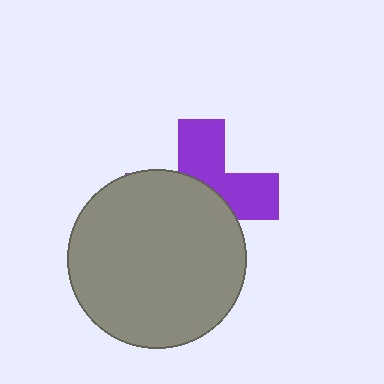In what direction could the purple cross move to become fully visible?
The purple cross could move up. That would shift it out from behind the gray circle entirely.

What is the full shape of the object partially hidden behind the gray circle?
The partially hidden object is a purple cross.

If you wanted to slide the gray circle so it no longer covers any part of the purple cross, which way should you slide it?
Slide it down — that is the most direct way to separate the two shapes.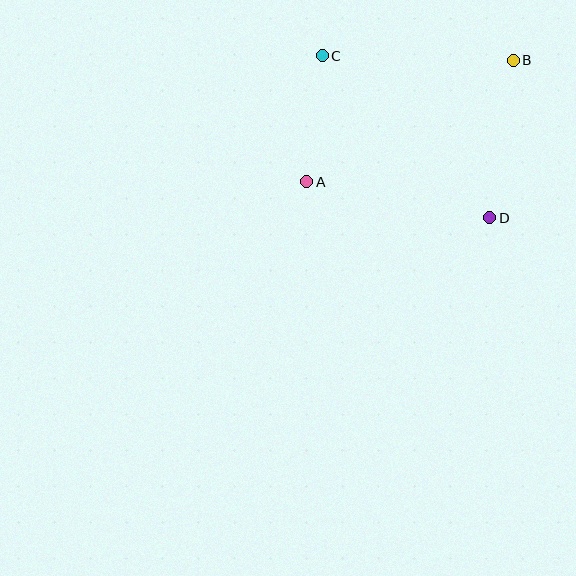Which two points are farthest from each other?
Points A and B are farthest from each other.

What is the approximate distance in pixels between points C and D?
The distance between C and D is approximately 233 pixels.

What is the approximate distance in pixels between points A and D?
The distance between A and D is approximately 187 pixels.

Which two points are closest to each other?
Points A and C are closest to each other.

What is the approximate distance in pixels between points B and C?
The distance between B and C is approximately 191 pixels.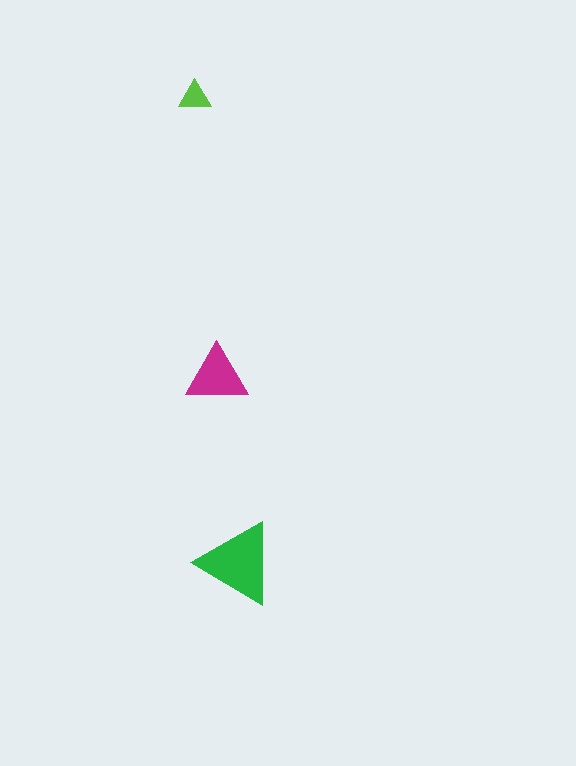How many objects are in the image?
There are 3 objects in the image.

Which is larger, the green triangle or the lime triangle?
The green one.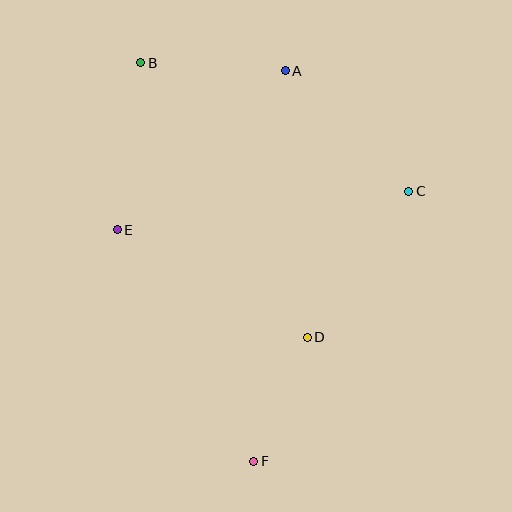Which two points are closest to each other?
Points D and F are closest to each other.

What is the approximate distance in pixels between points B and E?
The distance between B and E is approximately 169 pixels.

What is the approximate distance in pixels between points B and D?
The distance between B and D is approximately 321 pixels.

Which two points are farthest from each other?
Points B and F are farthest from each other.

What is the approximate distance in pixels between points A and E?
The distance between A and E is approximately 232 pixels.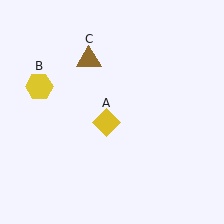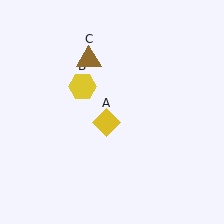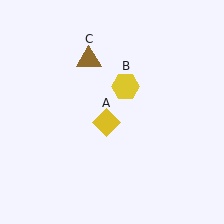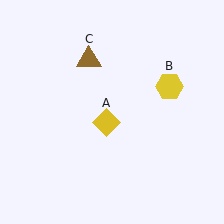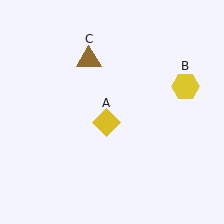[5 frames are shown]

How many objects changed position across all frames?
1 object changed position: yellow hexagon (object B).